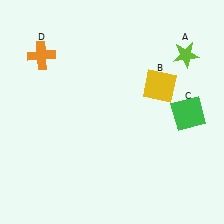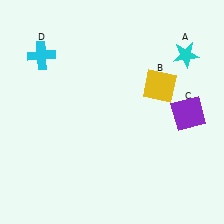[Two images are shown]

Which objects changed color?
A changed from lime to cyan. C changed from green to purple. D changed from orange to cyan.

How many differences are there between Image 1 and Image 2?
There are 3 differences between the two images.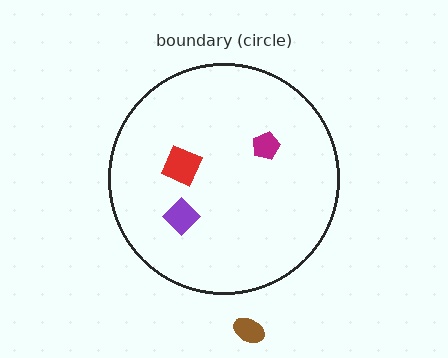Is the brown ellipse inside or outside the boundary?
Outside.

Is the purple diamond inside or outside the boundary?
Inside.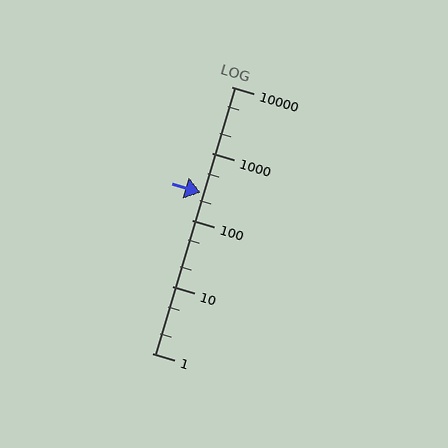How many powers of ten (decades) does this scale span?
The scale spans 4 decades, from 1 to 10000.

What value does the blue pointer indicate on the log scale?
The pointer indicates approximately 260.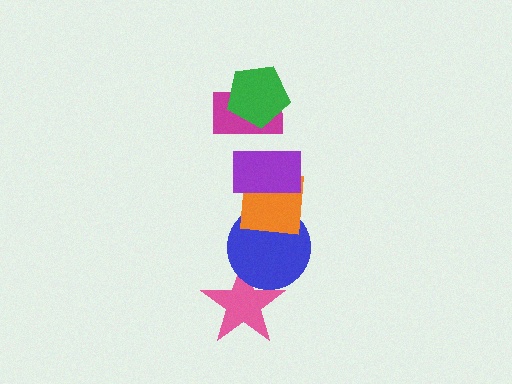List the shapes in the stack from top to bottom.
From top to bottom: the green pentagon, the magenta rectangle, the purple rectangle, the orange square, the blue circle, the pink star.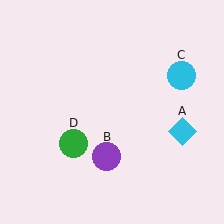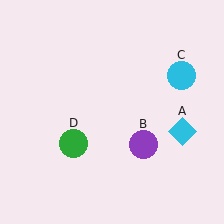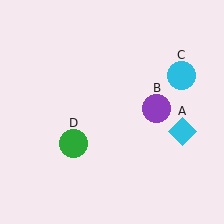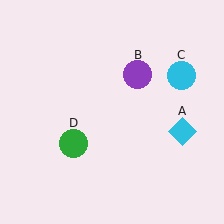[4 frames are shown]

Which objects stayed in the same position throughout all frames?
Cyan diamond (object A) and cyan circle (object C) and green circle (object D) remained stationary.